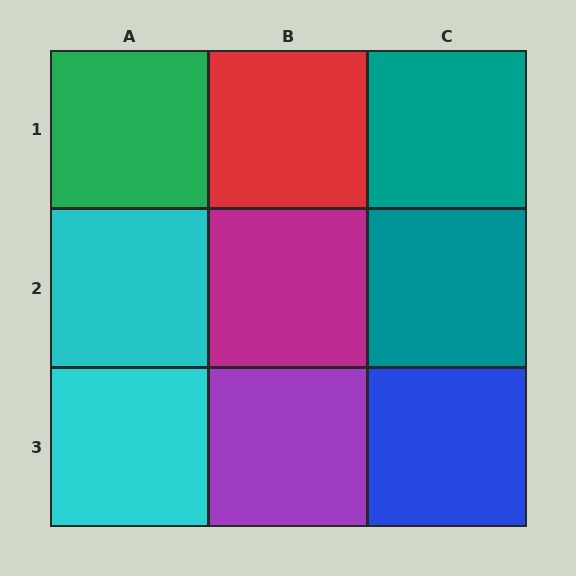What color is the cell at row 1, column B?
Red.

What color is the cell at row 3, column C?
Blue.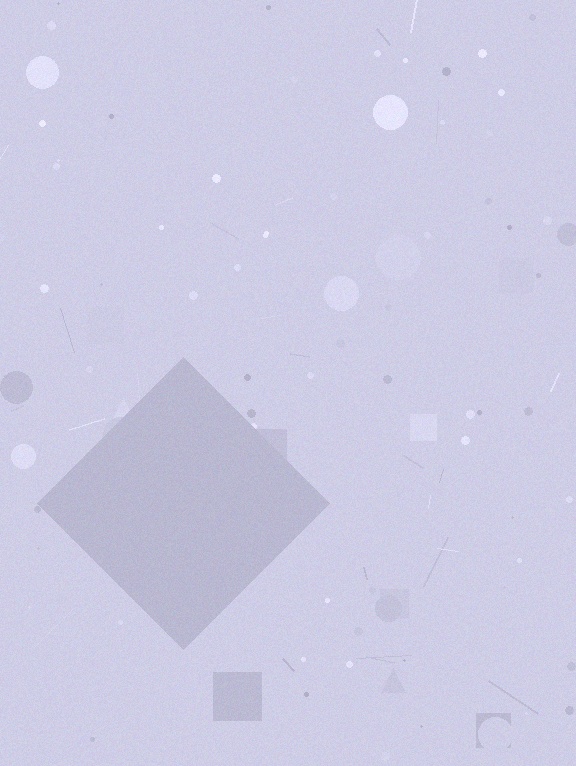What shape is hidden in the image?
A diamond is hidden in the image.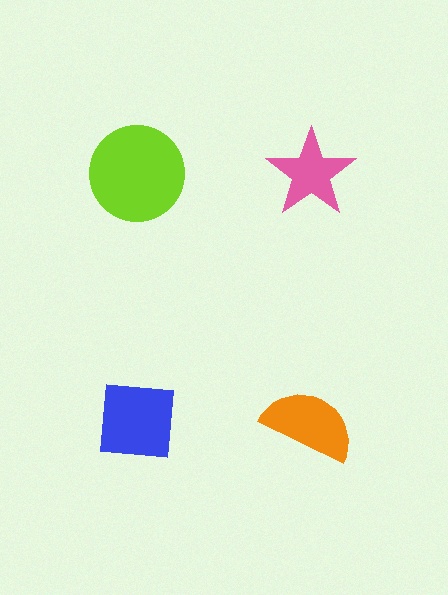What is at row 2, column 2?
An orange semicircle.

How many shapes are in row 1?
2 shapes.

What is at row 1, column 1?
A lime circle.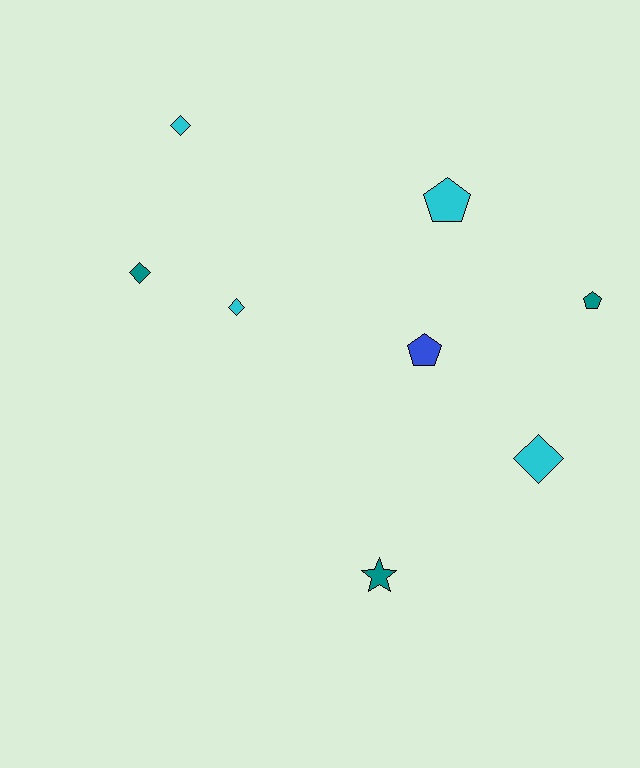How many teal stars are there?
There is 1 teal star.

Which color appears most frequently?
Cyan, with 4 objects.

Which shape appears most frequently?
Diamond, with 4 objects.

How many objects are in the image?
There are 8 objects.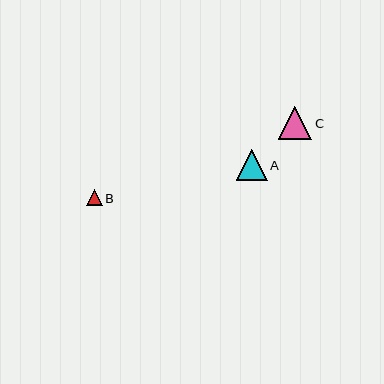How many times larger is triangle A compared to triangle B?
Triangle A is approximately 1.9 times the size of triangle B.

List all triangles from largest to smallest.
From largest to smallest: C, A, B.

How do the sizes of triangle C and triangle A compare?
Triangle C and triangle A are approximately the same size.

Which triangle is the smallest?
Triangle B is the smallest with a size of approximately 16 pixels.